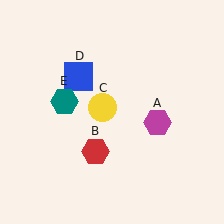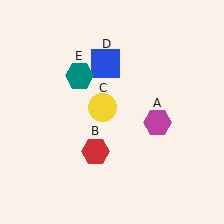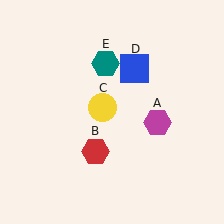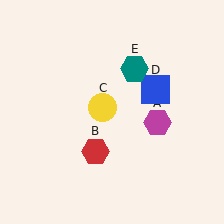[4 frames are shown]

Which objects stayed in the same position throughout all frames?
Magenta hexagon (object A) and red hexagon (object B) and yellow circle (object C) remained stationary.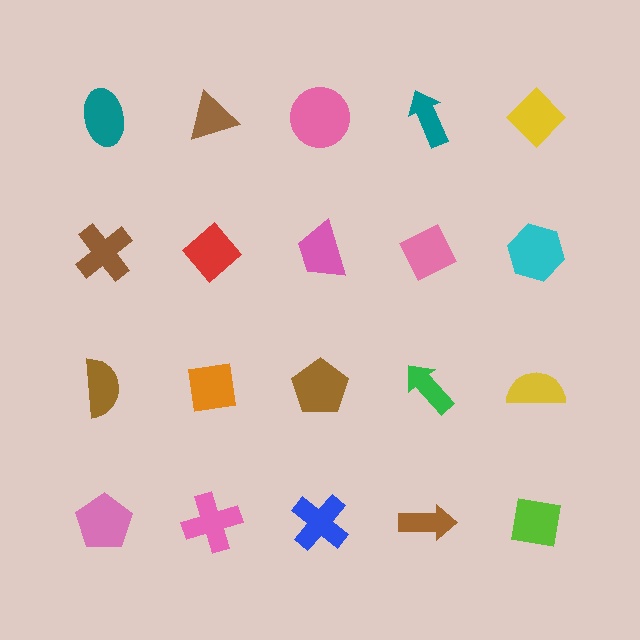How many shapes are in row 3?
5 shapes.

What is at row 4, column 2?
A pink cross.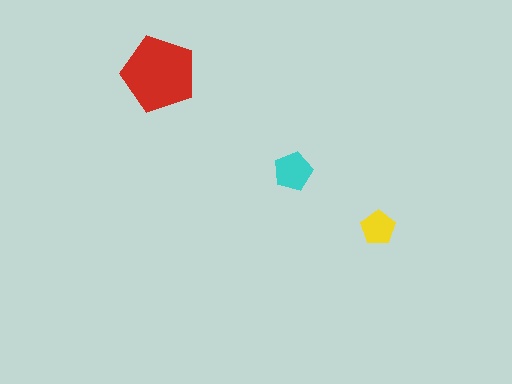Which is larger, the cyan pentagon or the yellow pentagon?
The cyan one.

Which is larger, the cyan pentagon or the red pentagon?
The red one.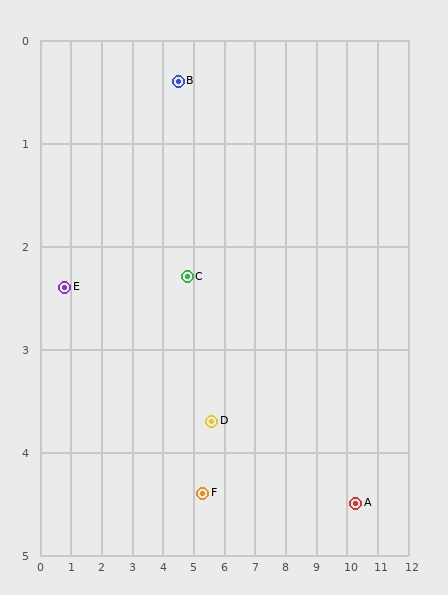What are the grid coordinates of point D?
Point D is at approximately (5.6, 3.7).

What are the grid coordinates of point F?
Point F is at approximately (5.3, 4.4).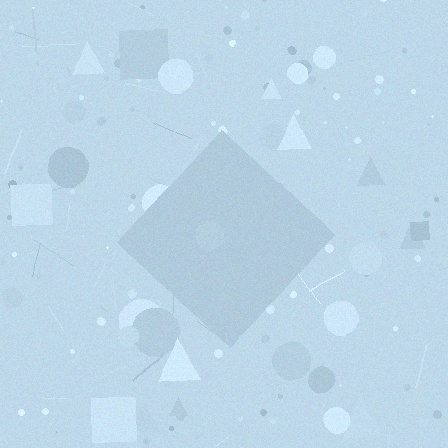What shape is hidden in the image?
A diamond is hidden in the image.